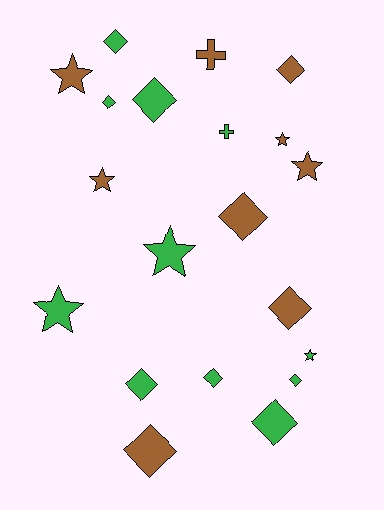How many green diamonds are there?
There are 7 green diamonds.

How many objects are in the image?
There are 20 objects.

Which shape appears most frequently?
Diamond, with 11 objects.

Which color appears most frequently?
Green, with 11 objects.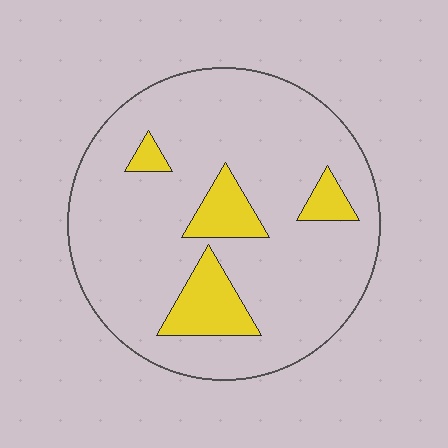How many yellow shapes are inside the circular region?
4.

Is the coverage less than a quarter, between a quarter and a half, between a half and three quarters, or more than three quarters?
Less than a quarter.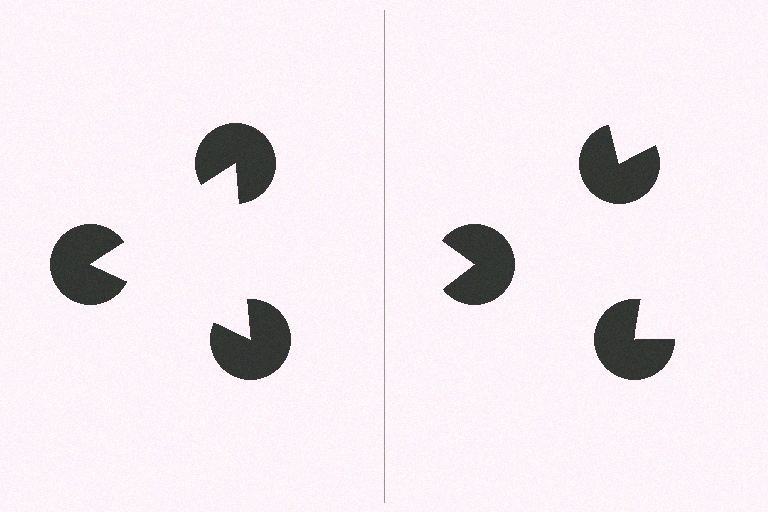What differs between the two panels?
The pac-man discs are positioned identically on both sides; only the wedge orientations differ. On the left they align to a triangle; on the right they are misaligned.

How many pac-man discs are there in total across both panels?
6 — 3 on each side.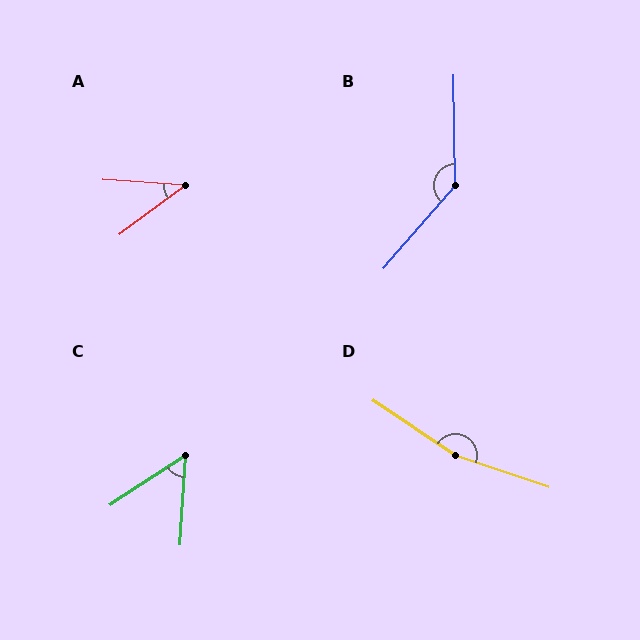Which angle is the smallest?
A, at approximately 40 degrees.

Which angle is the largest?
D, at approximately 165 degrees.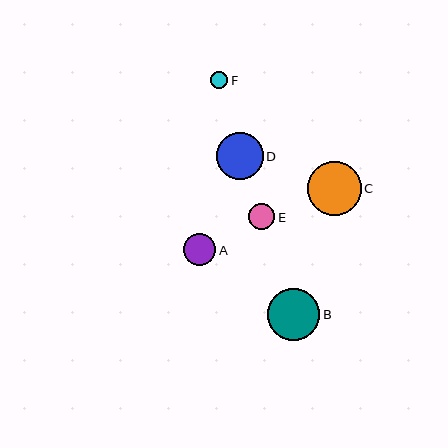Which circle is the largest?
Circle C is the largest with a size of approximately 54 pixels.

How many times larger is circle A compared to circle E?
Circle A is approximately 1.3 times the size of circle E.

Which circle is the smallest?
Circle F is the smallest with a size of approximately 17 pixels.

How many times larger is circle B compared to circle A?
Circle B is approximately 1.6 times the size of circle A.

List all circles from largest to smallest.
From largest to smallest: C, B, D, A, E, F.